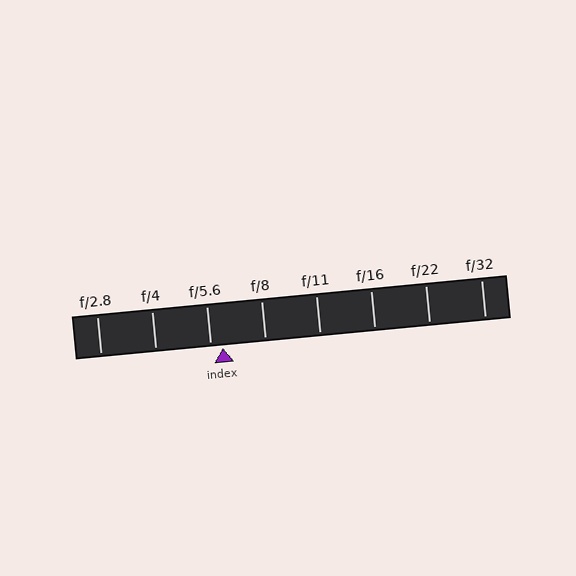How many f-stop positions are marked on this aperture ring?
There are 8 f-stop positions marked.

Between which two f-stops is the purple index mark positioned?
The index mark is between f/5.6 and f/8.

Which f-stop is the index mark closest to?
The index mark is closest to f/5.6.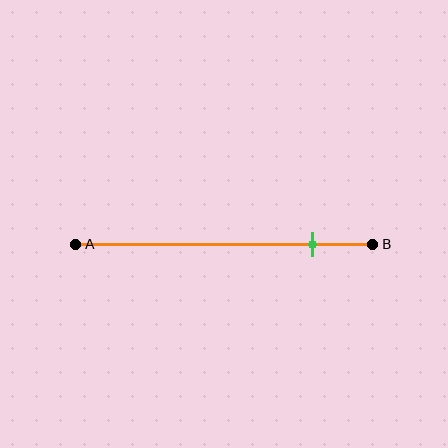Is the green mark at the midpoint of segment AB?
No, the mark is at about 80% from A, not at the 50% midpoint.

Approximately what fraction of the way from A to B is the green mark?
The green mark is approximately 80% of the way from A to B.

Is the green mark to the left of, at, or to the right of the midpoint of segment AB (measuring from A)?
The green mark is to the right of the midpoint of segment AB.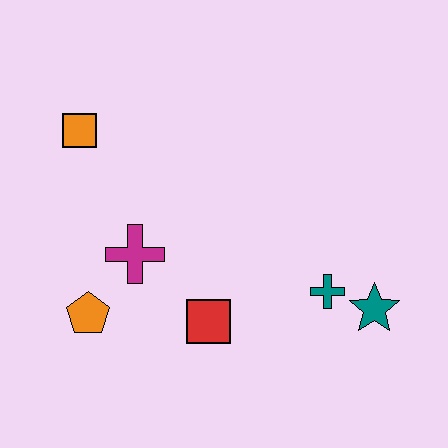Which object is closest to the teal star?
The teal cross is closest to the teal star.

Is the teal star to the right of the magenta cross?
Yes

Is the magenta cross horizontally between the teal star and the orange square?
Yes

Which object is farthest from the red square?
The orange square is farthest from the red square.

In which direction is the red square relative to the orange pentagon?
The red square is to the right of the orange pentagon.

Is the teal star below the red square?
No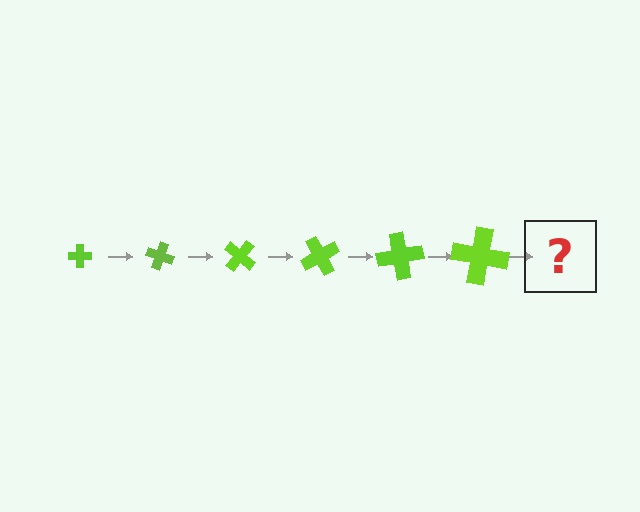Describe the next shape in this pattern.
It should be a cross, larger than the previous one and rotated 120 degrees from the start.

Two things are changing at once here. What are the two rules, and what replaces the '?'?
The two rules are that the cross grows larger each step and it rotates 20 degrees each step. The '?' should be a cross, larger than the previous one and rotated 120 degrees from the start.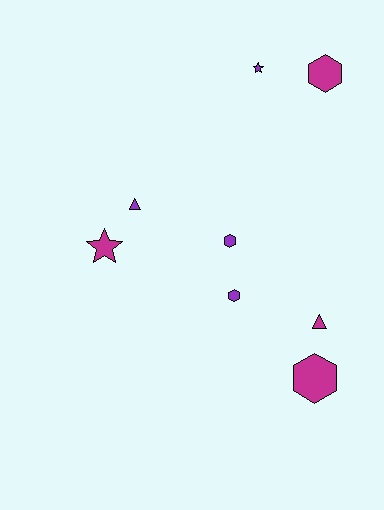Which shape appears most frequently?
Hexagon, with 4 objects.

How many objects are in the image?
There are 8 objects.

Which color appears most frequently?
Magenta, with 4 objects.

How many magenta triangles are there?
There is 1 magenta triangle.